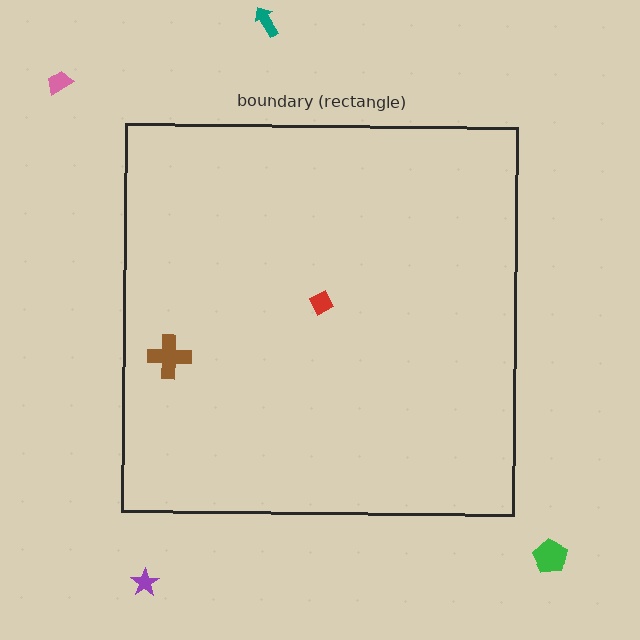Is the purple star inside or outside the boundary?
Outside.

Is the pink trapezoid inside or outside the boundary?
Outside.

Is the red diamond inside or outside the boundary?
Inside.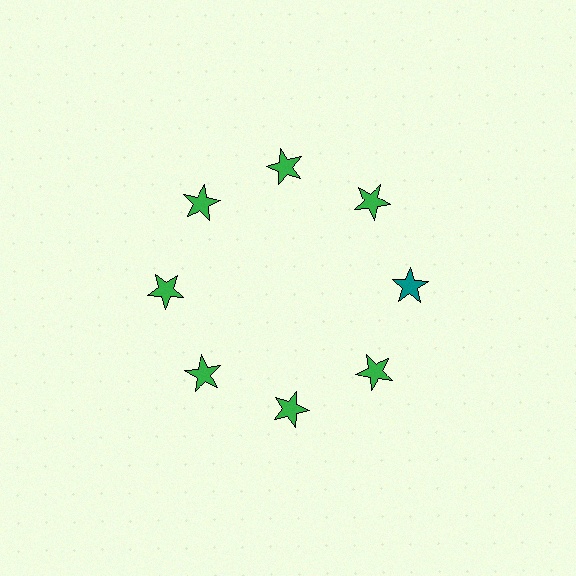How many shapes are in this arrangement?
There are 8 shapes arranged in a ring pattern.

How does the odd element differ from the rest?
It has a different color: teal instead of green.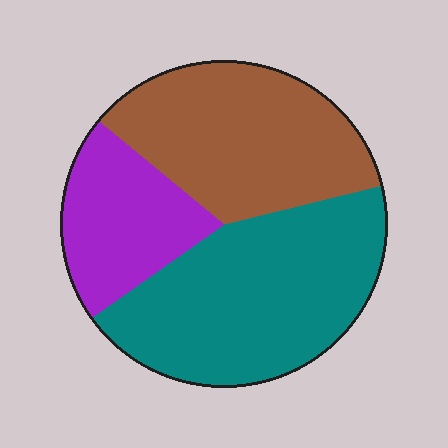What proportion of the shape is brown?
Brown covers 35% of the shape.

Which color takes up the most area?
Teal, at roughly 45%.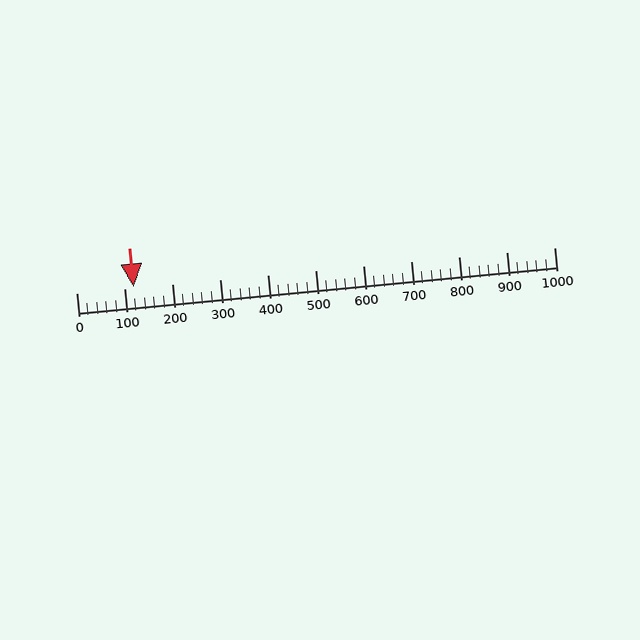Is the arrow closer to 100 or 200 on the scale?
The arrow is closer to 100.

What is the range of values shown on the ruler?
The ruler shows values from 0 to 1000.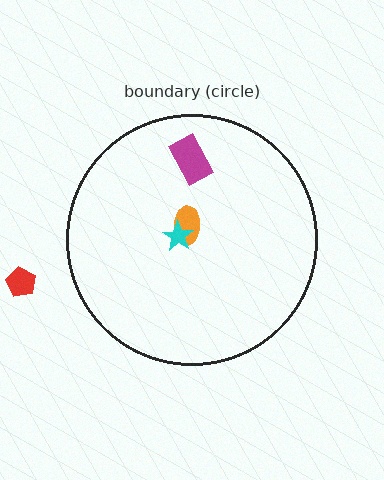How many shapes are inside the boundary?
3 inside, 1 outside.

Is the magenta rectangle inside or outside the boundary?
Inside.